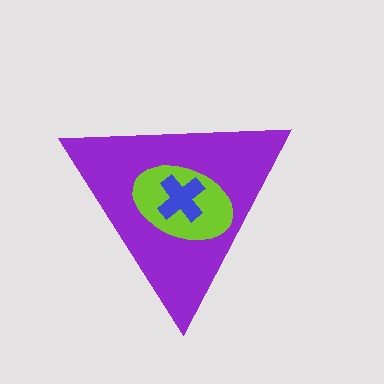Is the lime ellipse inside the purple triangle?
Yes.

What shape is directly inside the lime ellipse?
The blue cross.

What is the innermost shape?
The blue cross.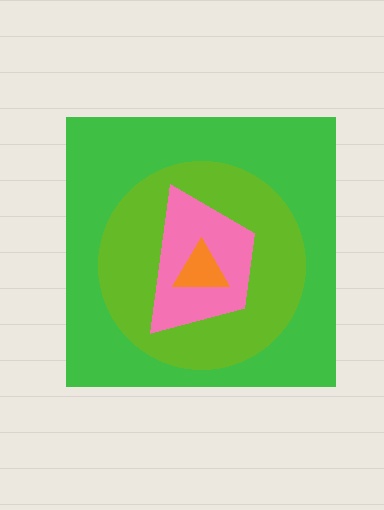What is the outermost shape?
The green square.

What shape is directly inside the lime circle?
The pink trapezoid.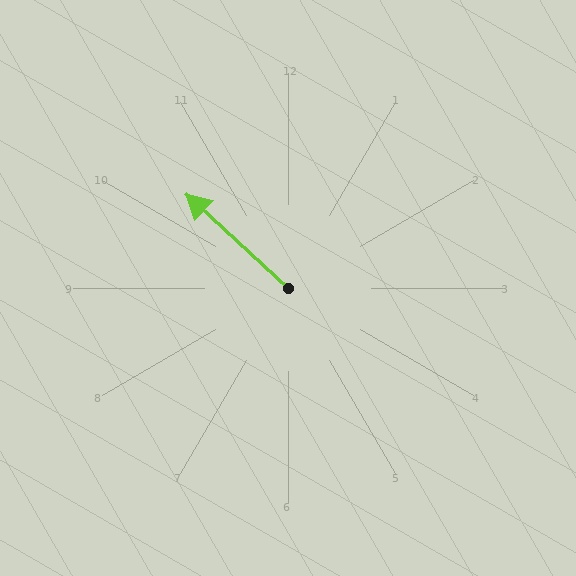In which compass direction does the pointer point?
Northwest.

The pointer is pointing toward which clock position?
Roughly 10 o'clock.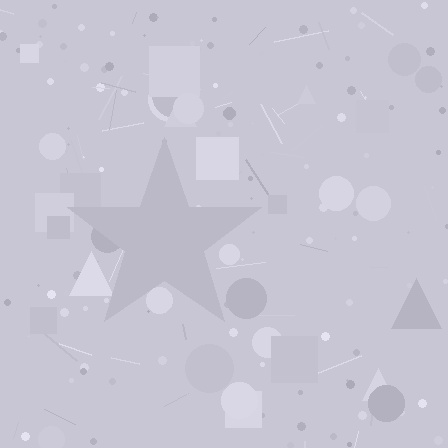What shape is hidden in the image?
A star is hidden in the image.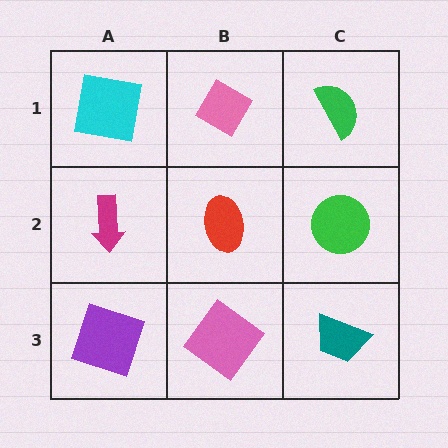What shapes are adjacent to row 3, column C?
A green circle (row 2, column C), a pink diamond (row 3, column B).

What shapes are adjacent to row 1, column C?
A green circle (row 2, column C), a pink diamond (row 1, column B).